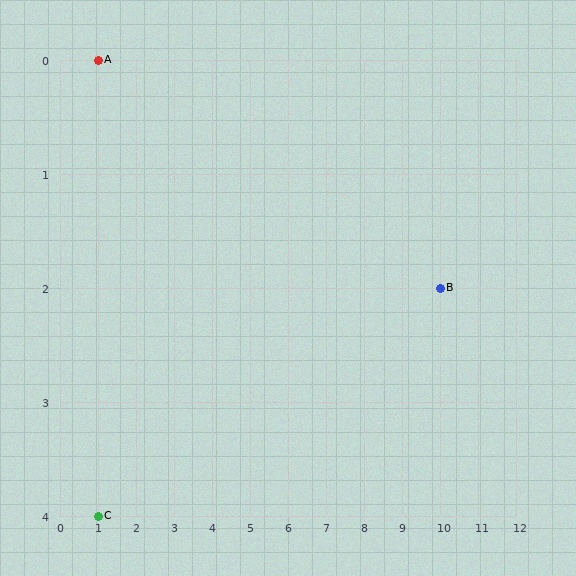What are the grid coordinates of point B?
Point B is at grid coordinates (10, 2).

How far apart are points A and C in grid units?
Points A and C are 4 rows apart.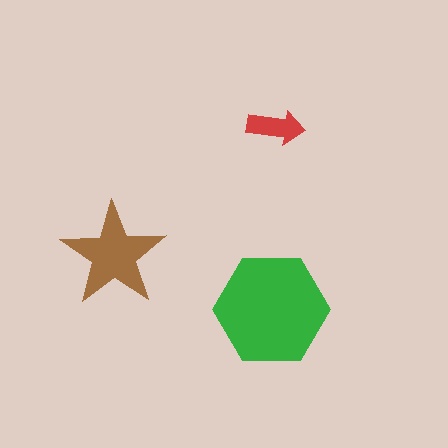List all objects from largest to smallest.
The green hexagon, the brown star, the red arrow.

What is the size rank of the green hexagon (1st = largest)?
1st.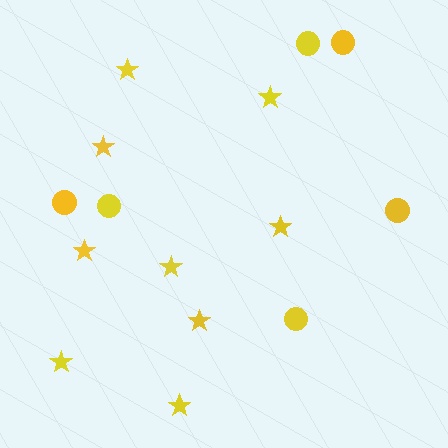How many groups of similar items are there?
There are 2 groups: one group of circles (6) and one group of stars (9).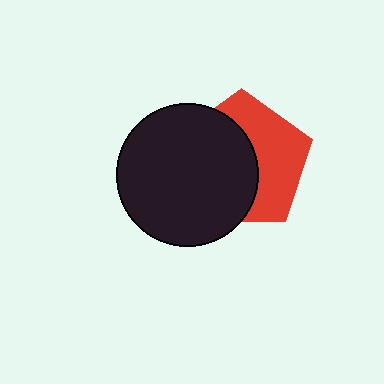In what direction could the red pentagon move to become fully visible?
The red pentagon could move right. That would shift it out from behind the black circle entirely.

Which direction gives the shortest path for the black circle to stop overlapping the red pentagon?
Moving left gives the shortest separation.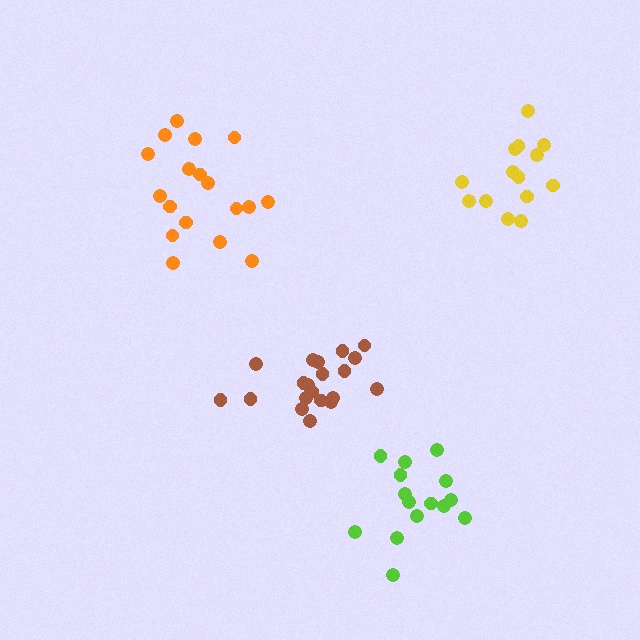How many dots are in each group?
Group 1: 18 dots, Group 2: 20 dots, Group 3: 14 dots, Group 4: 15 dots (67 total).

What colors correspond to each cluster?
The clusters are colored: orange, brown, yellow, lime.